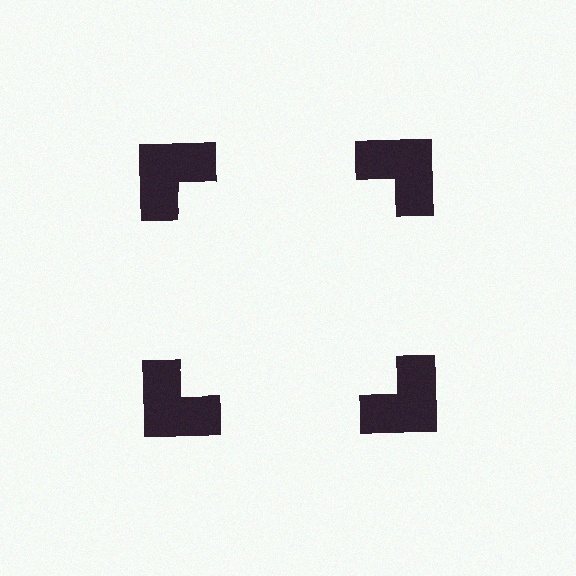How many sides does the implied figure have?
4 sides.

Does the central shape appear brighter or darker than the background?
It typically appears slightly brighter than the background, even though no actual brightness change is drawn.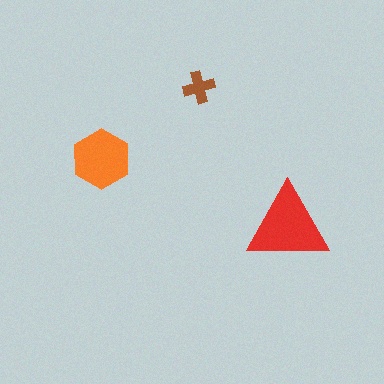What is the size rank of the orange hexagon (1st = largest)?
2nd.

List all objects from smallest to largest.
The brown cross, the orange hexagon, the red triangle.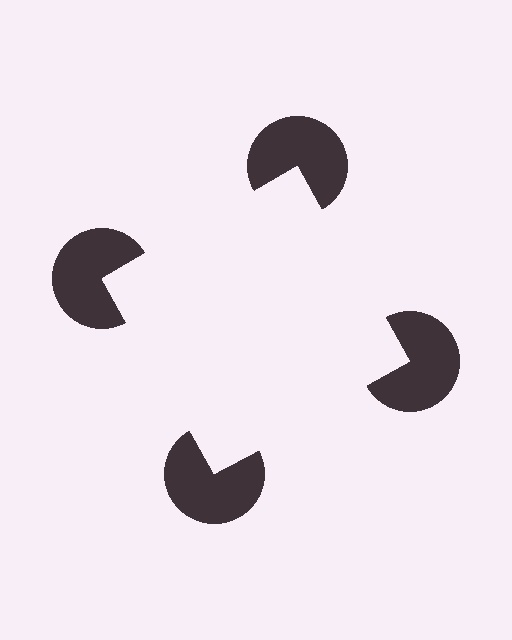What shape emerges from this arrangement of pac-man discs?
An illusory square — its edges are inferred from the aligned wedge cuts in the pac-man discs, not physically drawn.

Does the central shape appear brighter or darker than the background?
It typically appears slightly brighter than the background, even though no actual brightness change is drawn.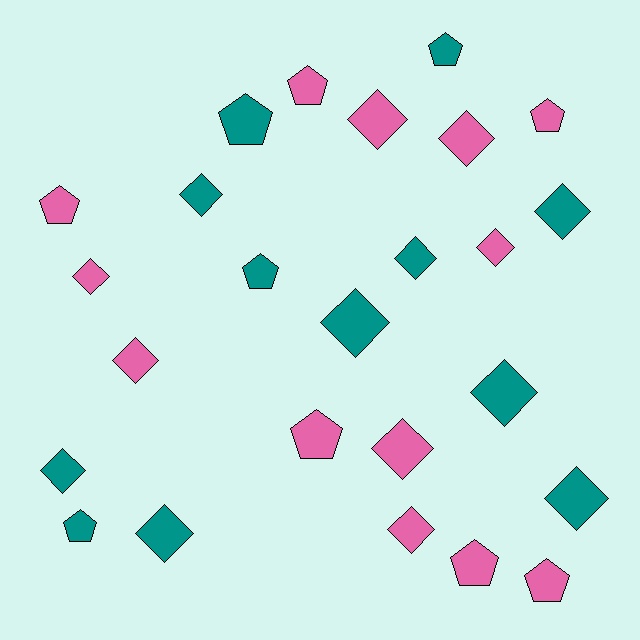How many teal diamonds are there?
There are 8 teal diamonds.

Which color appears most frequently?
Pink, with 13 objects.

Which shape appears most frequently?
Diamond, with 15 objects.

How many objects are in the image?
There are 25 objects.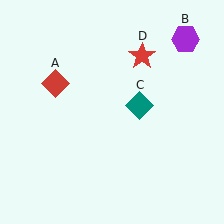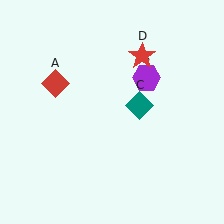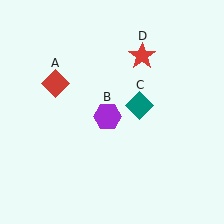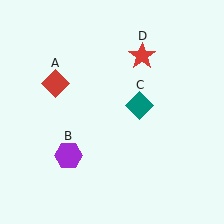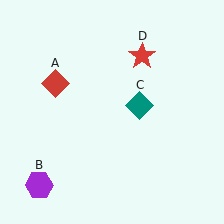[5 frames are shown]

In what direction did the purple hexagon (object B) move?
The purple hexagon (object B) moved down and to the left.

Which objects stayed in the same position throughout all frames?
Red diamond (object A) and teal diamond (object C) and red star (object D) remained stationary.